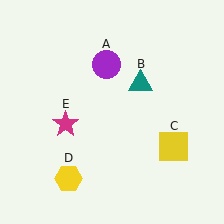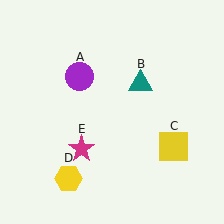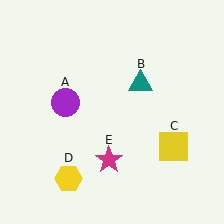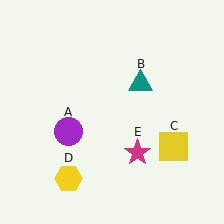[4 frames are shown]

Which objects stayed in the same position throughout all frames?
Teal triangle (object B) and yellow square (object C) and yellow hexagon (object D) remained stationary.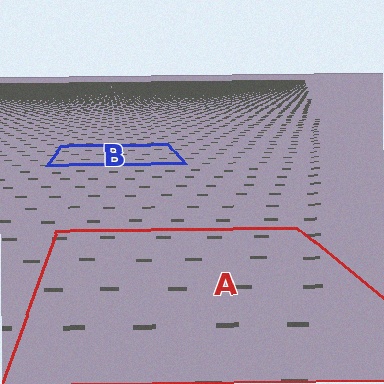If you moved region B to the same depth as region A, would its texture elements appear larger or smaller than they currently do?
They would appear larger. At a closer depth, the same texture elements are projected at a bigger on-screen size.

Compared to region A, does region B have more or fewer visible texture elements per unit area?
Region B has more texture elements per unit area — they are packed more densely because it is farther away.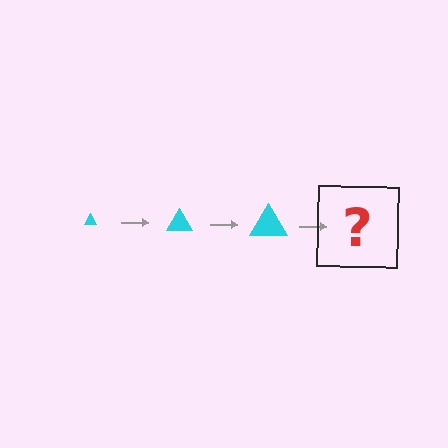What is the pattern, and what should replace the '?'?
The pattern is that the triangle gets progressively larger each step. The '?' should be a cyan triangle, larger than the previous one.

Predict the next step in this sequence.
The next step is a cyan triangle, larger than the previous one.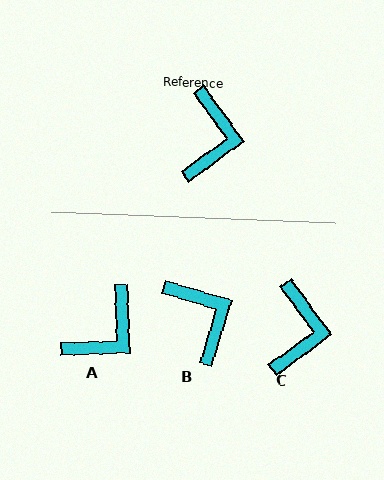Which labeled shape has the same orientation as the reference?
C.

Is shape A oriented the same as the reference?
No, it is off by about 34 degrees.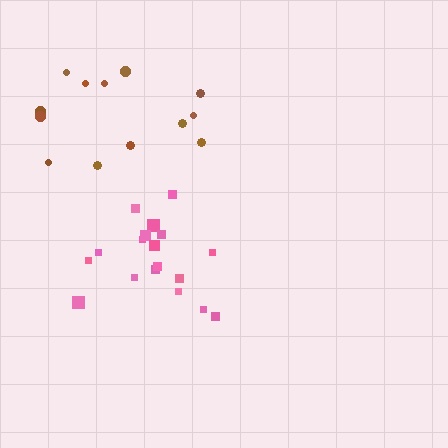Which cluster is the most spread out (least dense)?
Brown.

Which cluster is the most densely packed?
Pink.